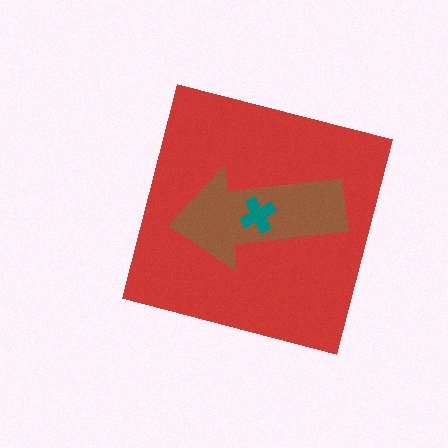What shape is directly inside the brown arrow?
The teal cross.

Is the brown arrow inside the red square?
Yes.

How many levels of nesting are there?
3.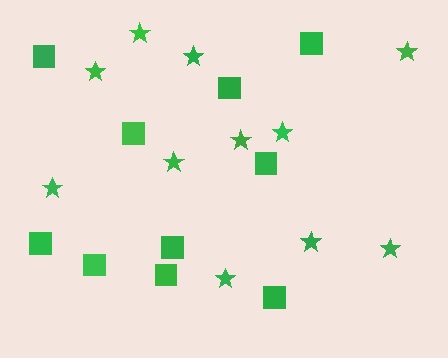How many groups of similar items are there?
There are 2 groups: one group of stars (11) and one group of squares (10).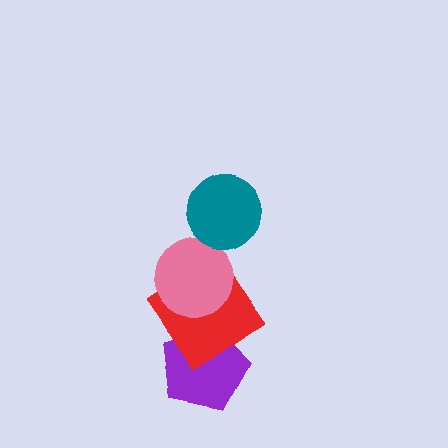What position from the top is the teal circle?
The teal circle is 1st from the top.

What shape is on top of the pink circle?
The teal circle is on top of the pink circle.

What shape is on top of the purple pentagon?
The red diamond is on top of the purple pentagon.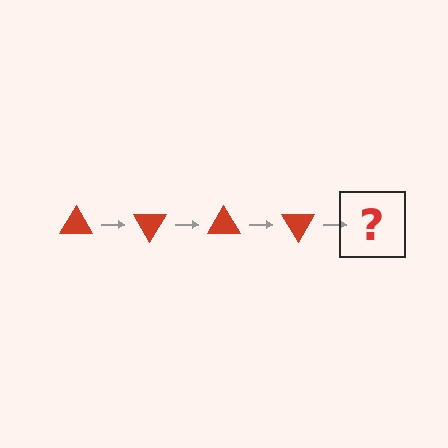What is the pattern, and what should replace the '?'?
The pattern is that the triangle rotates 60 degrees each step. The '?' should be a red triangle rotated 240 degrees.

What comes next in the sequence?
The next element should be a red triangle rotated 240 degrees.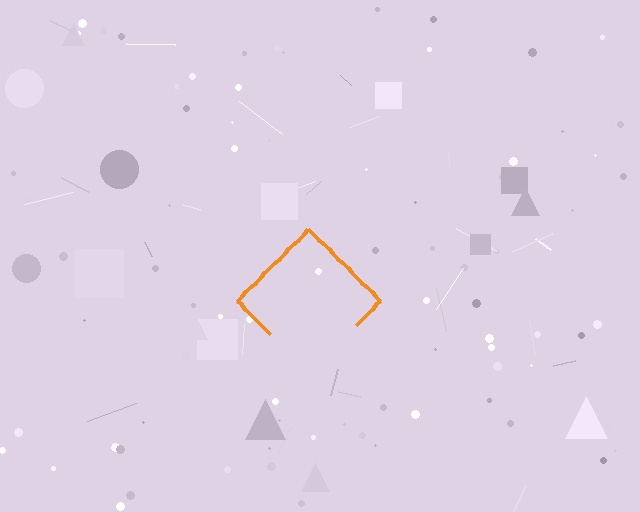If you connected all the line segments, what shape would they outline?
They would outline a diamond.